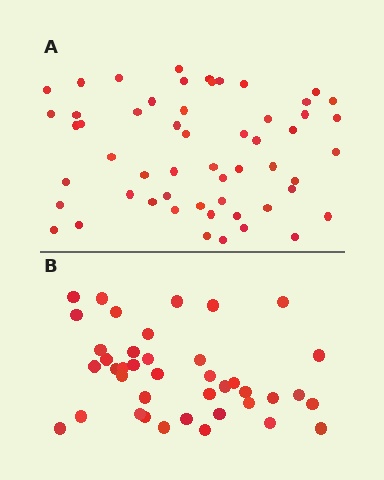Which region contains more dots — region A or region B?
Region A (the top region) has more dots.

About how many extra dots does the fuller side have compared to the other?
Region A has approximately 15 more dots than region B.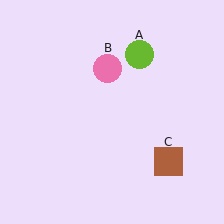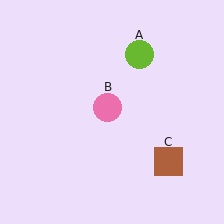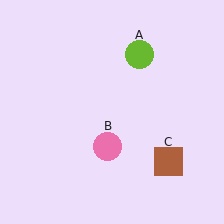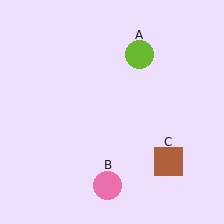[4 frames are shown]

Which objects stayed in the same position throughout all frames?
Lime circle (object A) and brown square (object C) remained stationary.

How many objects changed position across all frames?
1 object changed position: pink circle (object B).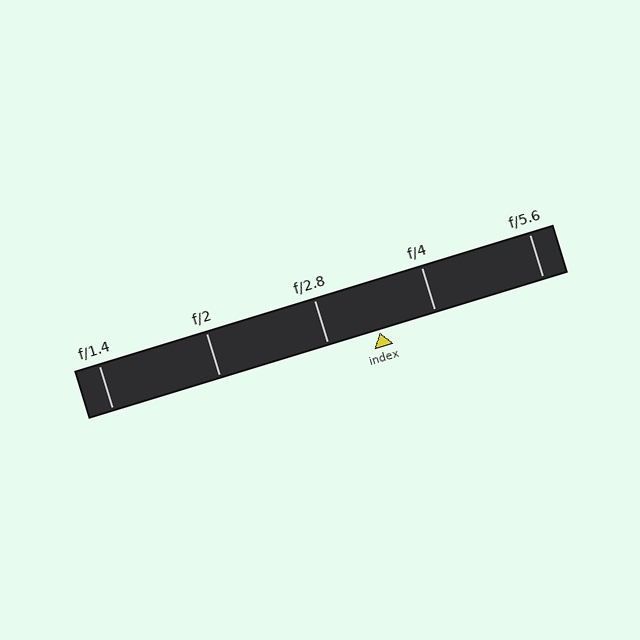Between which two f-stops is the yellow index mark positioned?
The index mark is between f/2.8 and f/4.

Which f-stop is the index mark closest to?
The index mark is closest to f/2.8.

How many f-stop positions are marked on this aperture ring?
There are 5 f-stop positions marked.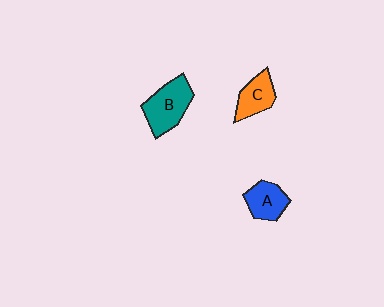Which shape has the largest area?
Shape B (teal).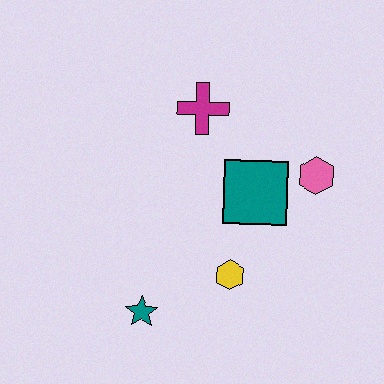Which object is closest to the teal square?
The pink hexagon is closest to the teal square.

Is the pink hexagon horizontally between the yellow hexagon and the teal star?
No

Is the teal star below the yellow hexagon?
Yes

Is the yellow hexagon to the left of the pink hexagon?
Yes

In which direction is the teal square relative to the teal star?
The teal square is above the teal star.